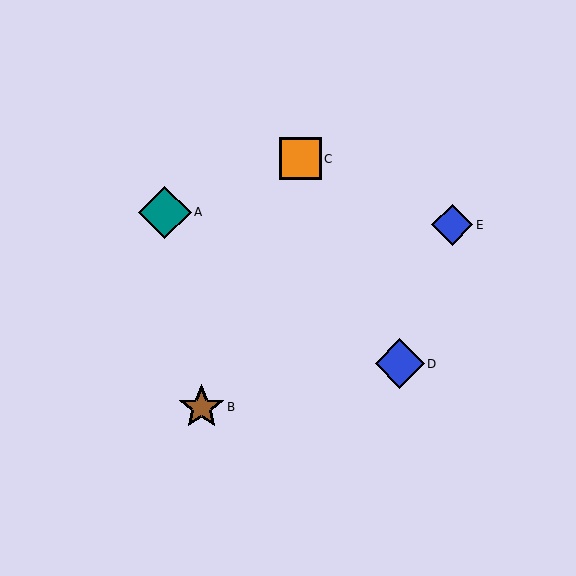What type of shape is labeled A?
Shape A is a teal diamond.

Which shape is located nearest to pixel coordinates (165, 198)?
The teal diamond (labeled A) at (165, 213) is nearest to that location.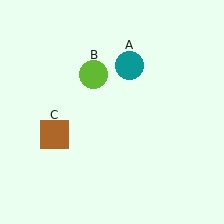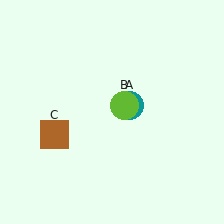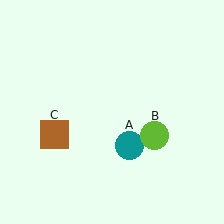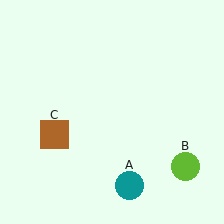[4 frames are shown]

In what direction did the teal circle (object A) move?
The teal circle (object A) moved down.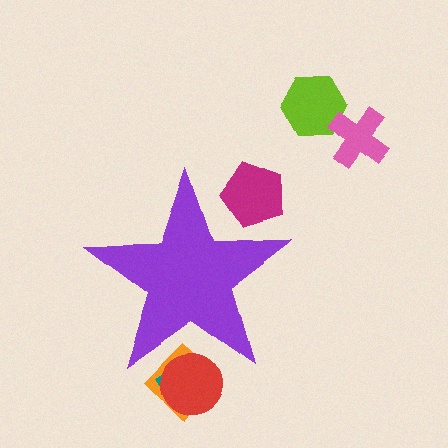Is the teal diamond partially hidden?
Yes, the teal diamond is partially hidden behind the purple star.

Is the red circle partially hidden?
Yes, the red circle is partially hidden behind the purple star.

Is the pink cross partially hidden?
No, the pink cross is fully visible.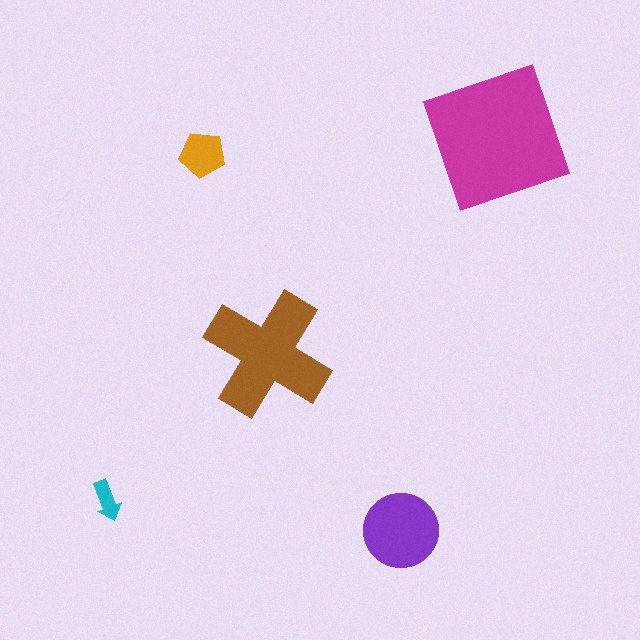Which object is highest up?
The magenta square is topmost.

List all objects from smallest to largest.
The cyan arrow, the orange pentagon, the purple circle, the brown cross, the magenta square.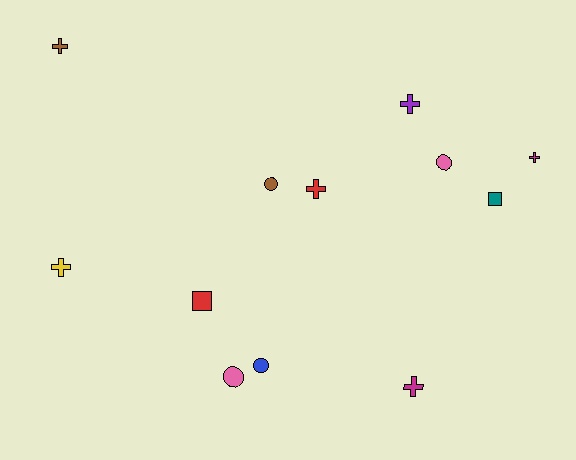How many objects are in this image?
There are 12 objects.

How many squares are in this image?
There are 2 squares.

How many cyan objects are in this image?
There are no cyan objects.